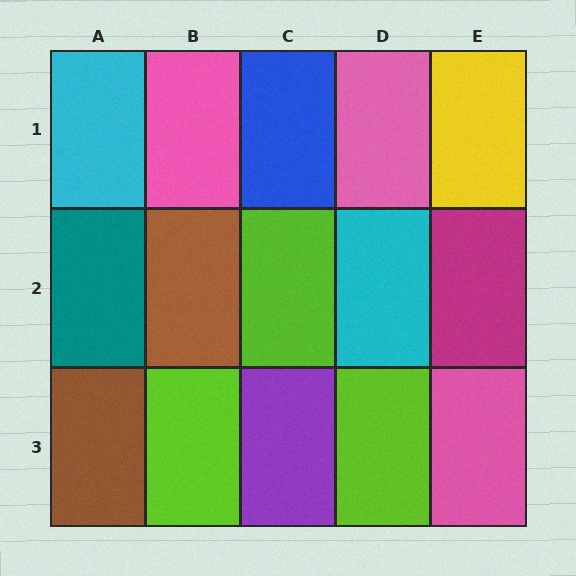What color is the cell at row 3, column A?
Brown.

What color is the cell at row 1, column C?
Blue.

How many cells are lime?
3 cells are lime.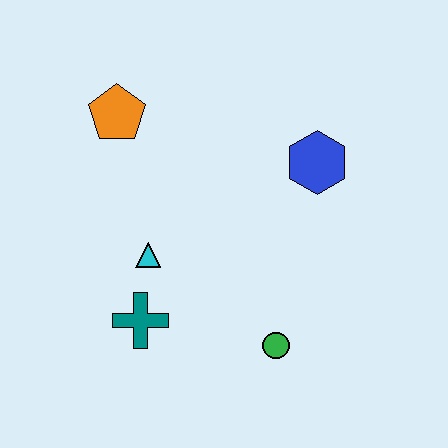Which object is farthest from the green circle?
The orange pentagon is farthest from the green circle.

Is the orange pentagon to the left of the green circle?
Yes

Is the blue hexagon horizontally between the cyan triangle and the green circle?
No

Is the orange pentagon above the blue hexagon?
Yes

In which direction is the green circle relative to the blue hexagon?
The green circle is below the blue hexagon.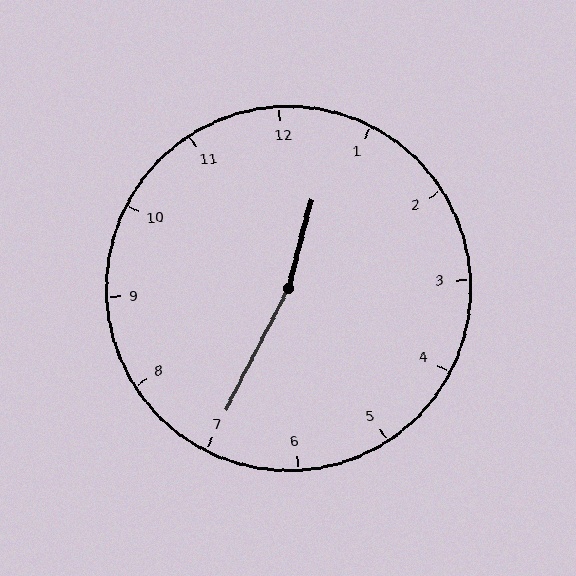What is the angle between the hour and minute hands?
Approximately 168 degrees.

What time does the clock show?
12:35.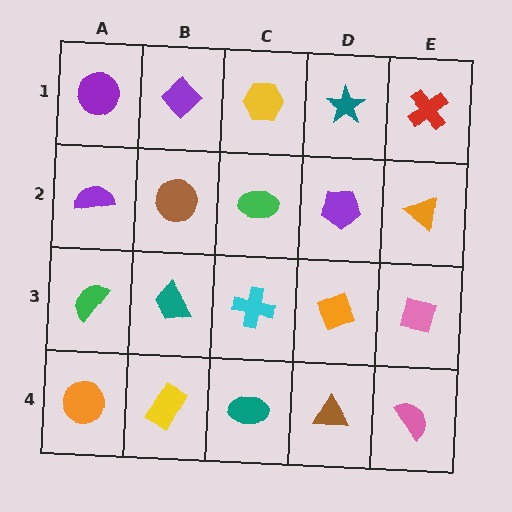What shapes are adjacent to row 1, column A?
A purple semicircle (row 2, column A), a purple diamond (row 1, column B).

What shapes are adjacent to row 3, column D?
A purple pentagon (row 2, column D), a brown triangle (row 4, column D), a cyan cross (row 3, column C), a pink square (row 3, column E).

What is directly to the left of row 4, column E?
A brown triangle.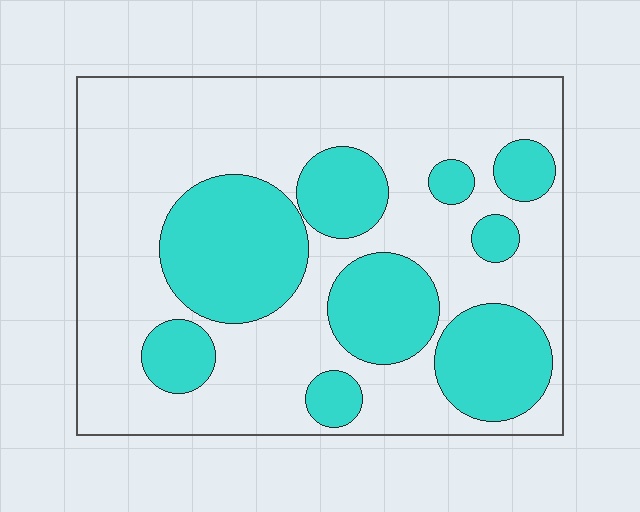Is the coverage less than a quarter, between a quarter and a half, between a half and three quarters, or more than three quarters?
Between a quarter and a half.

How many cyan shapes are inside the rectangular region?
9.